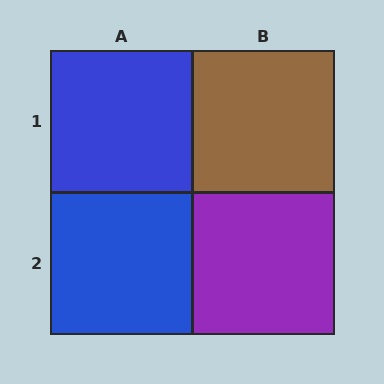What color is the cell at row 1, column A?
Blue.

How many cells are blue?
2 cells are blue.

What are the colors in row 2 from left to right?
Blue, purple.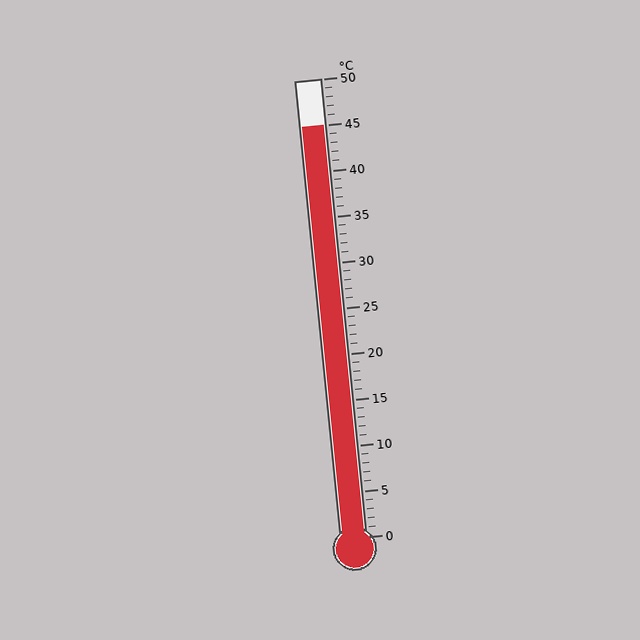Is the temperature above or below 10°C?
The temperature is above 10°C.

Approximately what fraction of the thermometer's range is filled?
The thermometer is filled to approximately 90% of its range.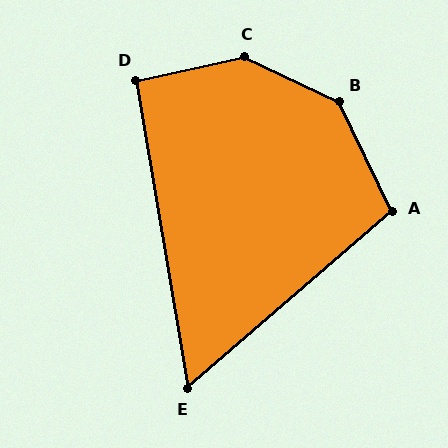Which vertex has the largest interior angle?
C, at approximately 143 degrees.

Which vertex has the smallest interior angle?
E, at approximately 59 degrees.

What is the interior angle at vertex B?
Approximately 141 degrees (obtuse).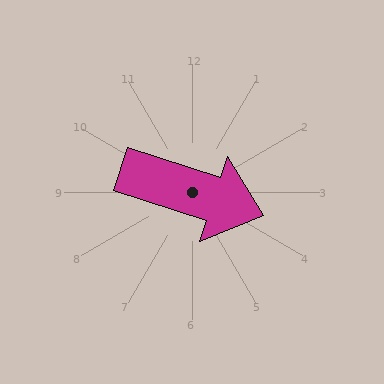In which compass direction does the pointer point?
East.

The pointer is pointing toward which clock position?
Roughly 4 o'clock.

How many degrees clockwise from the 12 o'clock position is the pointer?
Approximately 108 degrees.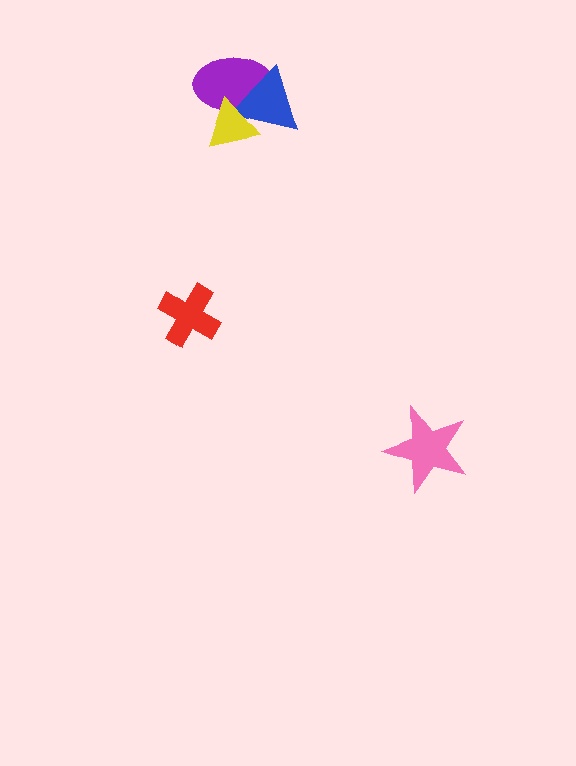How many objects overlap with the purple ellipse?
2 objects overlap with the purple ellipse.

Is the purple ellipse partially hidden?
Yes, it is partially covered by another shape.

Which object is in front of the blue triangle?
The yellow triangle is in front of the blue triangle.